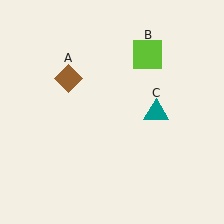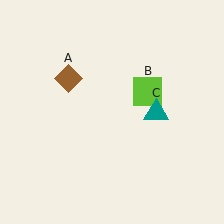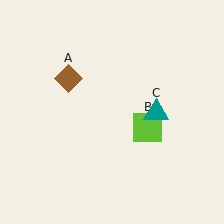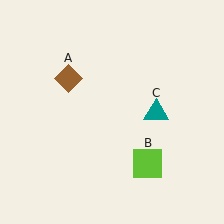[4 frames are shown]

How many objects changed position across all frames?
1 object changed position: lime square (object B).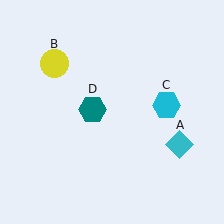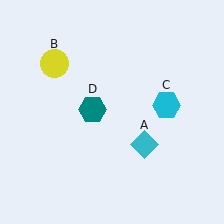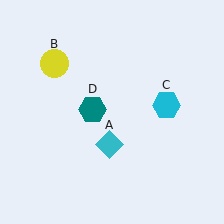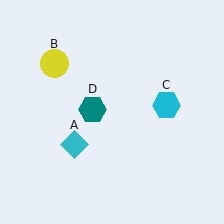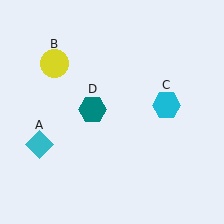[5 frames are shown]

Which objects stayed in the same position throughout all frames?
Yellow circle (object B) and cyan hexagon (object C) and teal hexagon (object D) remained stationary.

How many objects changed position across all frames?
1 object changed position: cyan diamond (object A).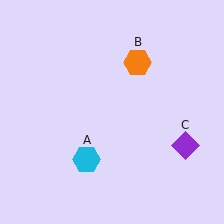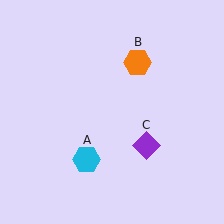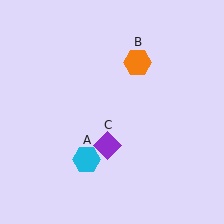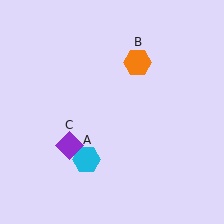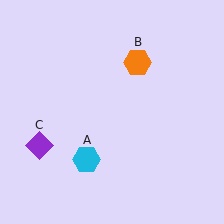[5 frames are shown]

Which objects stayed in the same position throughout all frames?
Cyan hexagon (object A) and orange hexagon (object B) remained stationary.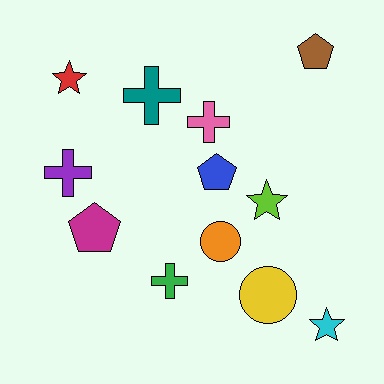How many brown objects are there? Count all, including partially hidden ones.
There is 1 brown object.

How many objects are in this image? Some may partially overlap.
There are 12 objects.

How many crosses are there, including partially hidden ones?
There are 4 crosses.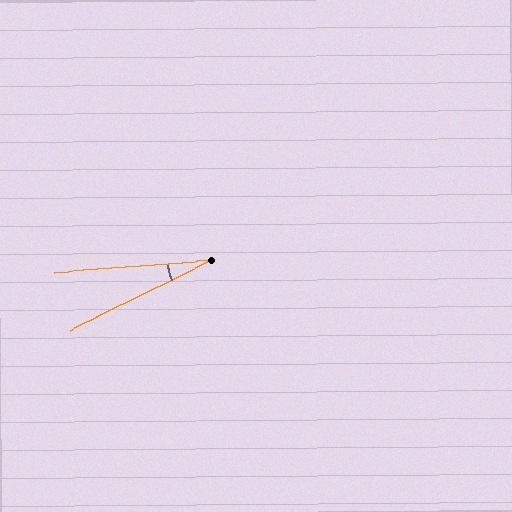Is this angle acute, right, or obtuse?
It is acute.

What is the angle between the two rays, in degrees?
Approximately 22 degrees.